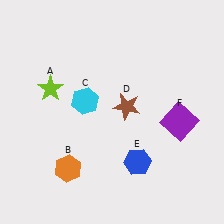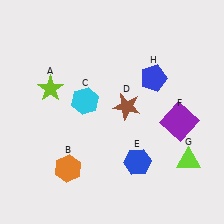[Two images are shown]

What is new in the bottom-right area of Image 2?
A lime triangle (G) was added in the bottom-right area of Image 2.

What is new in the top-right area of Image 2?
A blue pentagon (H) was added in the top-right area of Image 2.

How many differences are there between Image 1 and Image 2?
There are 2 differences between the two images.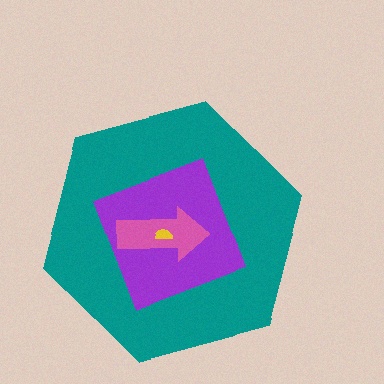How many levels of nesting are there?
4.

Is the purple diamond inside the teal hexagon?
Yes.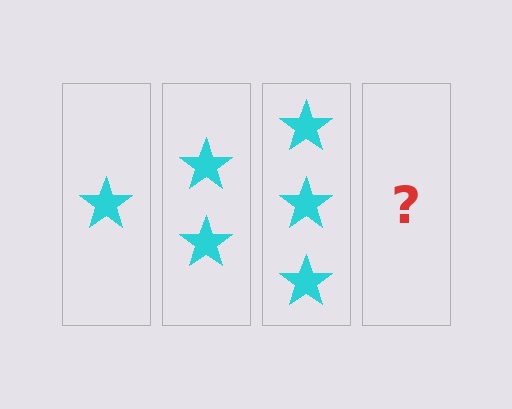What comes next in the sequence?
The next element should be 4 stars.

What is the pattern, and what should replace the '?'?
The pattern is that each step adds one more star. The '?' should be 4 stars.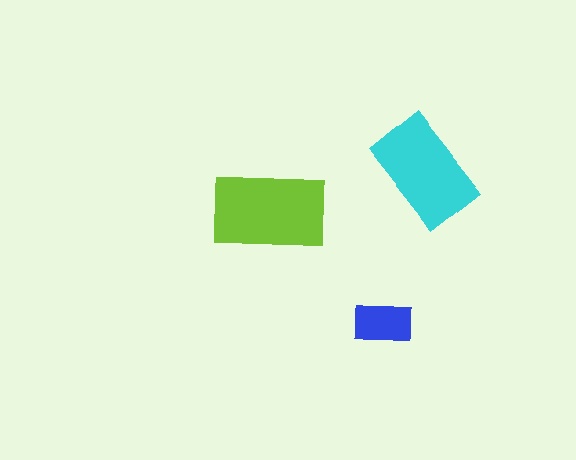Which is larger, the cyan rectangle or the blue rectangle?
The cyan one.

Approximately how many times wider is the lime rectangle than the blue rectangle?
About 2 times wider.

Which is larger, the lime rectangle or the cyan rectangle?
The lime one.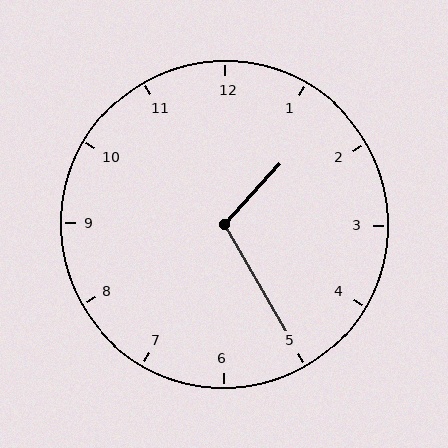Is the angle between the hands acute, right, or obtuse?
It is obtuse.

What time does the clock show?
1:25.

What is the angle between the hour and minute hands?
Approximately 108 degrees.